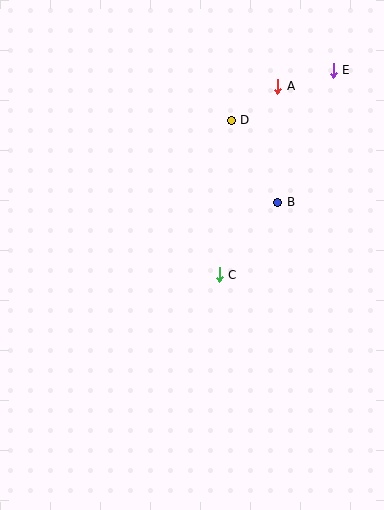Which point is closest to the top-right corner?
Point E is closest to the top-right corner.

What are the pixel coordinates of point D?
Point D is at (231, 120).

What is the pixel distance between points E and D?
The distance between E and D is 114 pixels.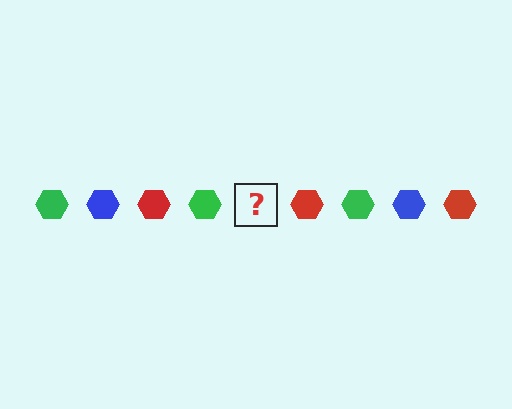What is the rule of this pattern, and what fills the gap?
The rule is that the pattern cycles through green, blue, red hexagons. The gap should be filled with a blue hexagon.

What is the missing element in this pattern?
The missing element is a blue hexagon.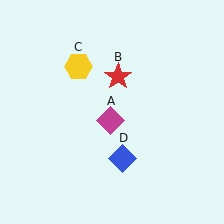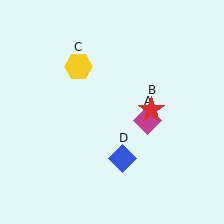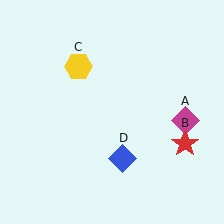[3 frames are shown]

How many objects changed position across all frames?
2 objects changed position: magenta diamond (object A), red star (object B).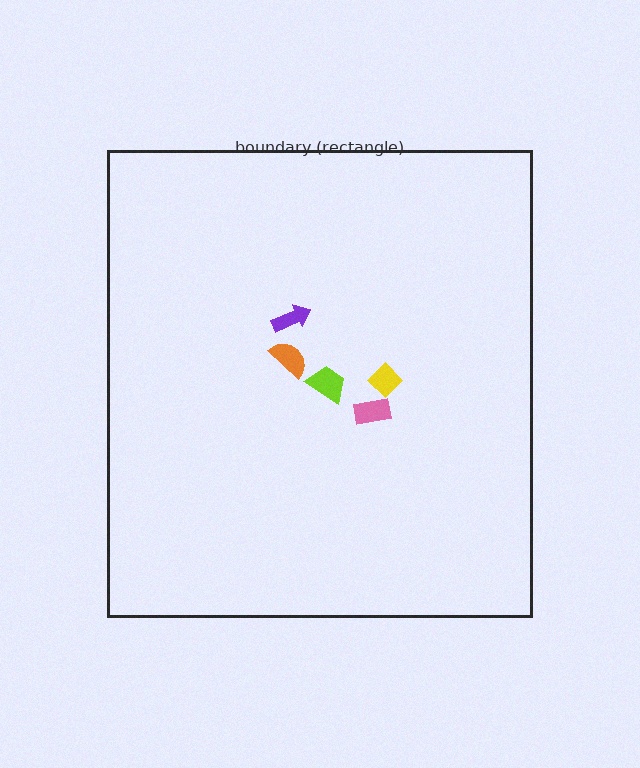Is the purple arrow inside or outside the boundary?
Inside.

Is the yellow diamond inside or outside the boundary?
Inside.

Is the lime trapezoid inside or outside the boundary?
Inside.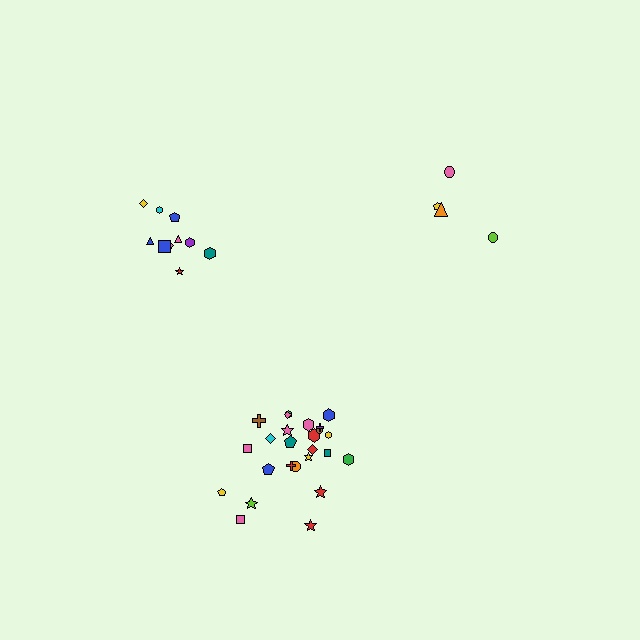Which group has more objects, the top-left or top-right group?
The top-left group.